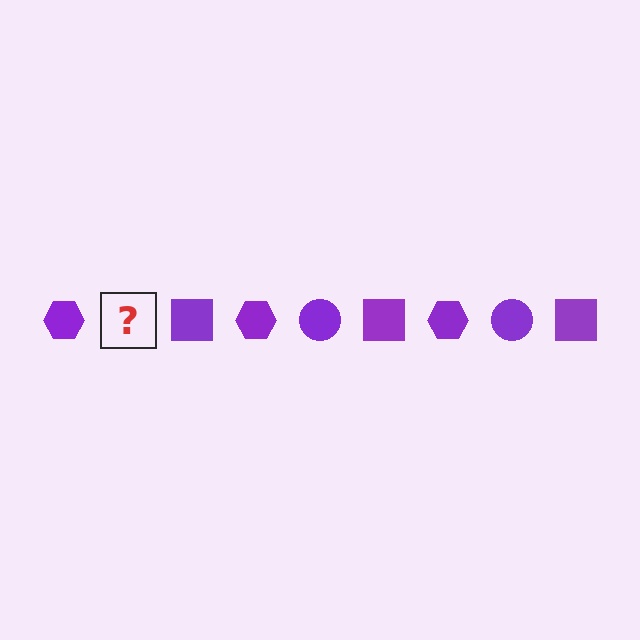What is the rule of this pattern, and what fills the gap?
The rule is that the pattern cycles through hexagon, circle, square shapes in purple. The gap should be filled with a purple circle.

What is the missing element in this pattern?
The missing element is a purple circle.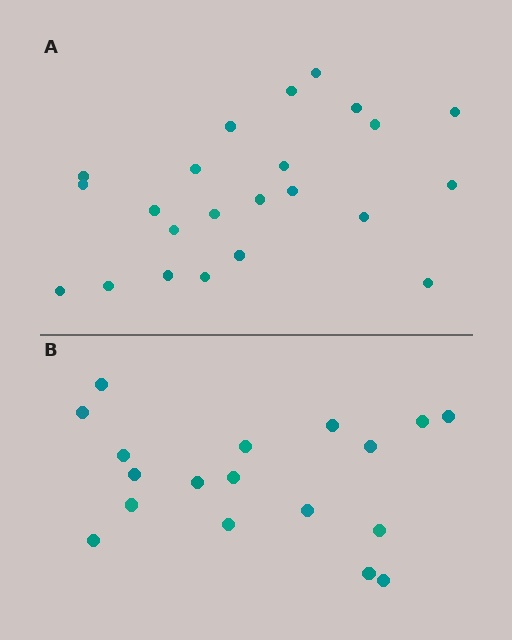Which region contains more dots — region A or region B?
Region A (the top region) has more dots.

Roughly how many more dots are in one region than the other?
Region A has about 5 more dots than region B.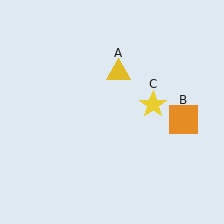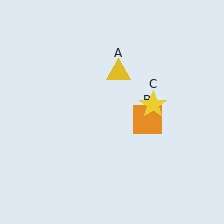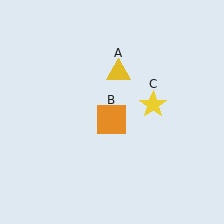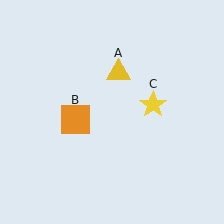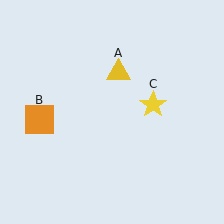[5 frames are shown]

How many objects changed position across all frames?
1 object changed position: orange square (object B).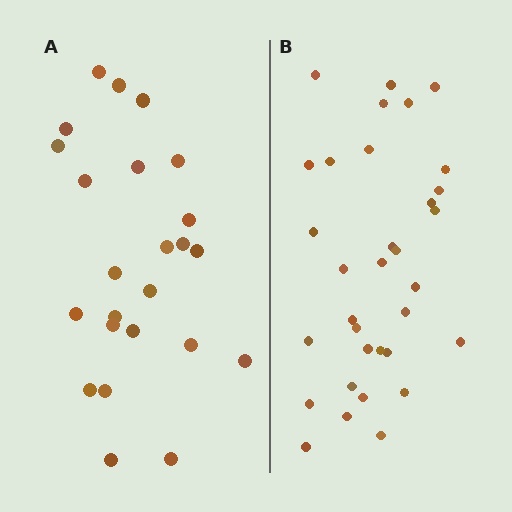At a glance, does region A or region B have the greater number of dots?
Region B (the right region) has more dots.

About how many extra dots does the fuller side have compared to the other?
Region B has roughly 8 or so more dots than region A.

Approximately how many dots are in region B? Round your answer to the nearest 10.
About 30 dots. (The exact count is 33, which rounds to 30.)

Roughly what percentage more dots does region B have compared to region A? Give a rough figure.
About 40% more.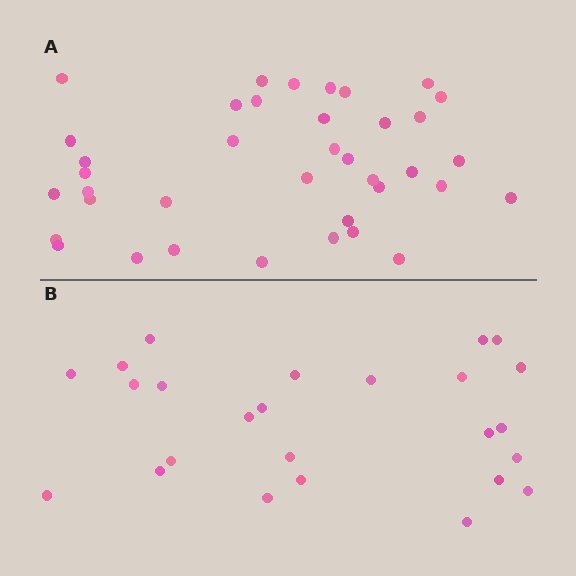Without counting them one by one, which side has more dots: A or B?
Region A (the top region) has more dots.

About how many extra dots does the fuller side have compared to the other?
Region A has approximately 15 more dots than region B.